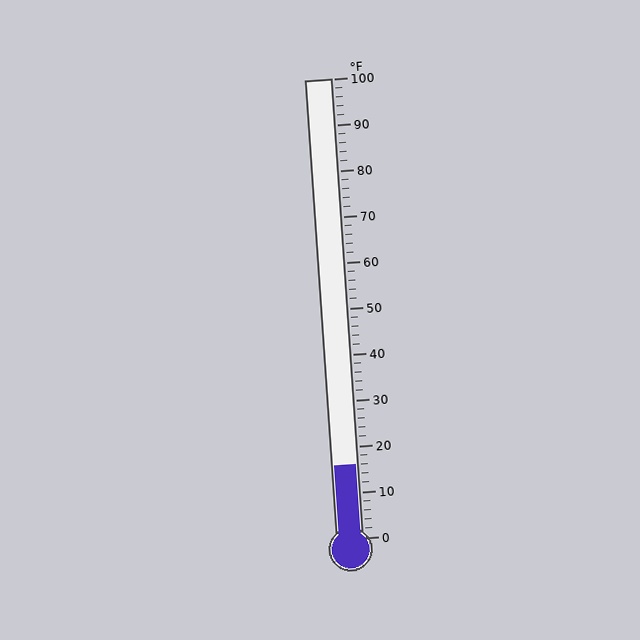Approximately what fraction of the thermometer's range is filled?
The thermometer is filled to approximately 15% of its range.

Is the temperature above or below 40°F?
The temperature is below 40°F.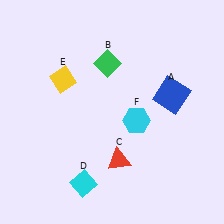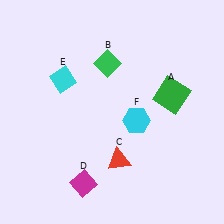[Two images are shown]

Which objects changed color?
A changed from blue to green. D changed from cyan to magenta. E changed from yellow to cyan.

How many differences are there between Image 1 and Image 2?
There are 3 differences between the two images.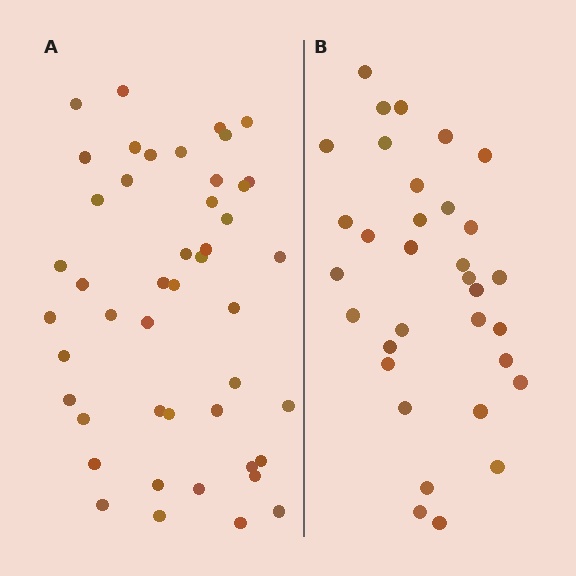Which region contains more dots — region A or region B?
Region A (the left region) has more dots.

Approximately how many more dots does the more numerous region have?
Region A has approximately 15 more dots than region B.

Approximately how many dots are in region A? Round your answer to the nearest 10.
About 50 dots. (The exact count is 46, which rounds to 50.)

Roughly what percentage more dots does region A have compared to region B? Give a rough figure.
About 40% more.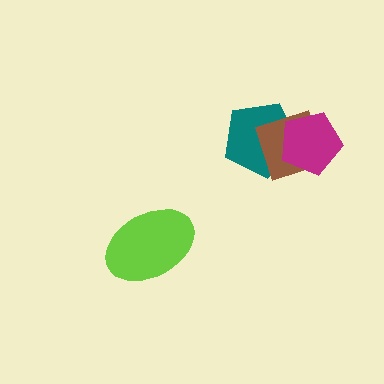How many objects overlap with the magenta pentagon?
2 objects overlap with the magenta pentagon.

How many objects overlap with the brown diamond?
2 objects overlap with the brown diamond.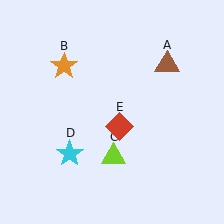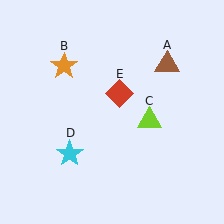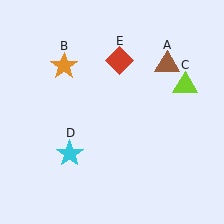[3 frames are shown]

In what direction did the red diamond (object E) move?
The red diamond (object E) moved up.